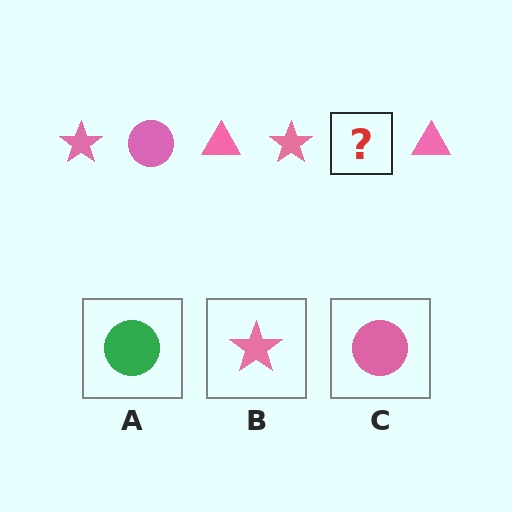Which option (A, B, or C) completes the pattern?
C.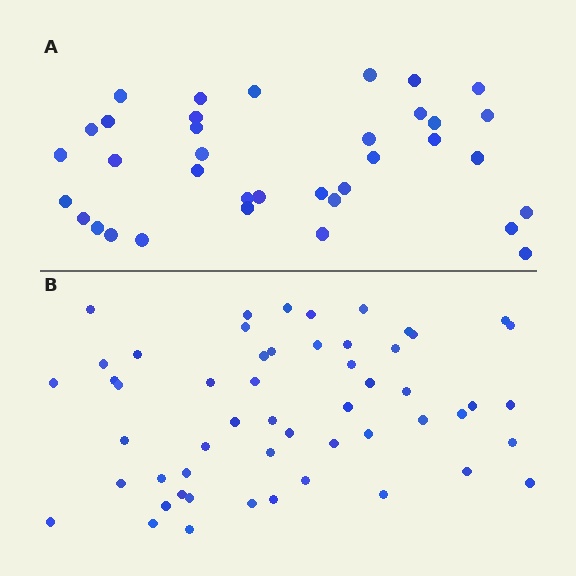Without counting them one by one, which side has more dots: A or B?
Region B (the bottom region) has more dots.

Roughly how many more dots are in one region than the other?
Region B has approximately 20 more dots than region A.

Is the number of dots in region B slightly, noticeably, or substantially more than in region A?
Region B has substantially more. The ratio is roughly 1.5 to 1.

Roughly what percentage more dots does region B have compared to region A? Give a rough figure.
About 50% more.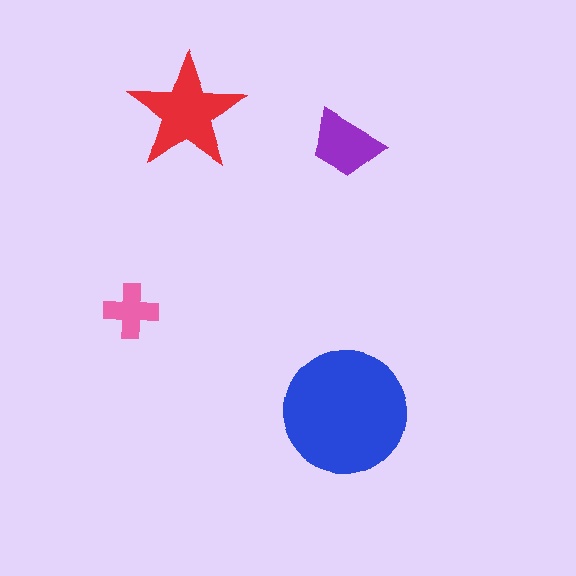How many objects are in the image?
There are 4 objects in the image.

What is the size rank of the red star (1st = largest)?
2nd.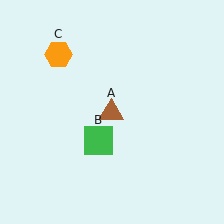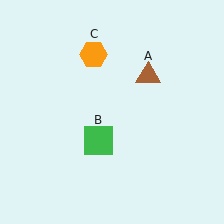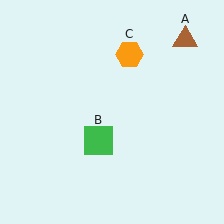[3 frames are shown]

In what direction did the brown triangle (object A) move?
The brown triangle (object A) moved up and to the right.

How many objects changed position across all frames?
2 objects changed position: brown triangle (object A), orange hexagon (object C).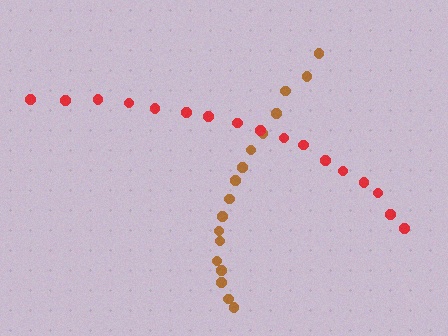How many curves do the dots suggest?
There are 2 distinct paths.